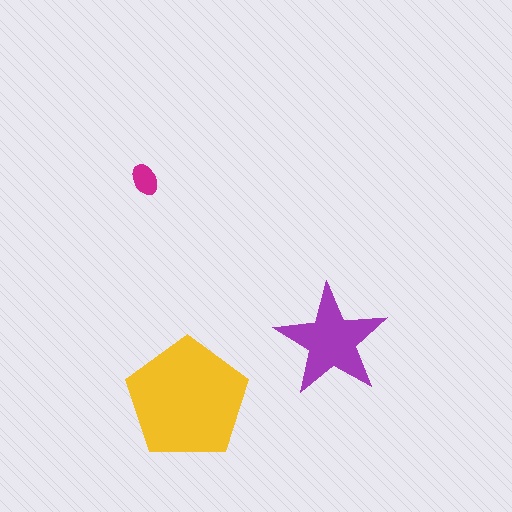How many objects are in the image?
There are 3 objects in the image.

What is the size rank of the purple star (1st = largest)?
2nd.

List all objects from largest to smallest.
The yellow pentagon, the purple star, the magenta ellipse.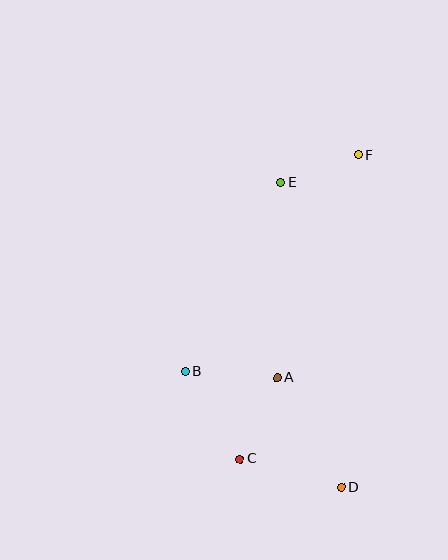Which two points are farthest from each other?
Points D and F are farthest from each other.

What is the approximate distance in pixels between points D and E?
The distance between D and E is approximately 311 pixels.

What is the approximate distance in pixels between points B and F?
The distance between B and F is approximately 278 pixels.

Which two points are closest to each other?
Points E and F are closest to each other.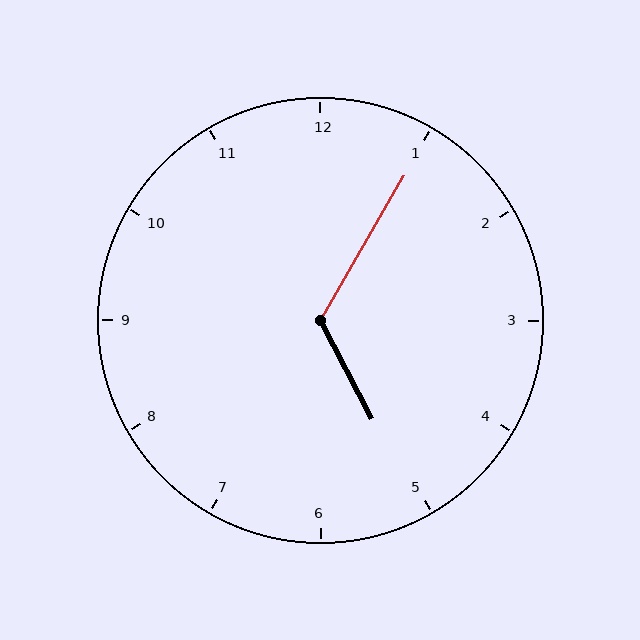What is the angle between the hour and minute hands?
Approximately 122 degrees.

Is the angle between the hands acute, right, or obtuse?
It is obtuse.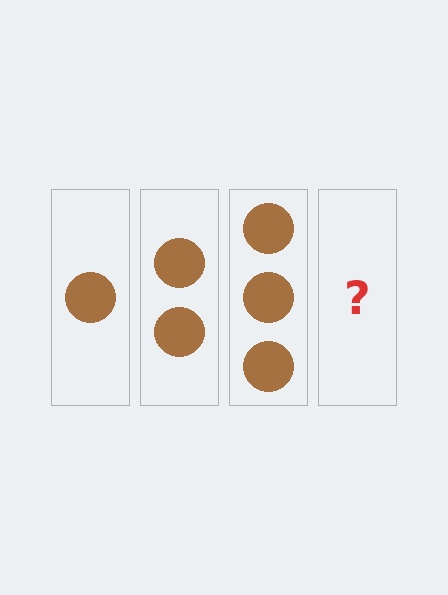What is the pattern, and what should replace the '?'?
The pattern is that each step adds one more circle. The '?' should be 4 circles.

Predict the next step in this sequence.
The next step is 4 circles.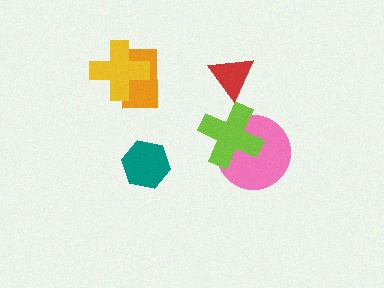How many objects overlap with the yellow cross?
1 object overlaps with the yellow cross.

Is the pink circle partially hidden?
Yes, it is partially covered by another shape.